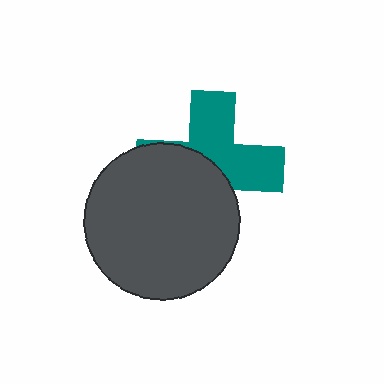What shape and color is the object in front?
The object in front is a dark gray circle.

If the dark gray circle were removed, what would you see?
You would see the complete teal cross.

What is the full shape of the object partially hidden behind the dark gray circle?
The partially hidden object is a teal cross.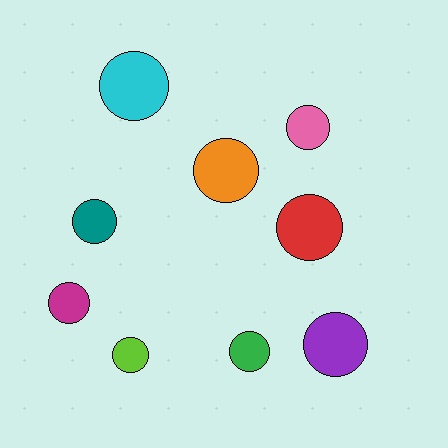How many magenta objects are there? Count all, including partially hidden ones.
There is 1 magenta object.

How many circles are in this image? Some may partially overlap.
There are 9 circles.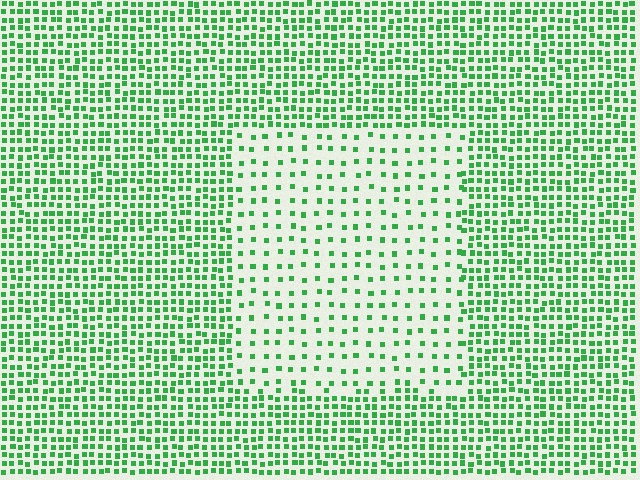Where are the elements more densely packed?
The elements are more densely packed outside the rectangle boundary.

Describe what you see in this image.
The image contains small green elements arranged at two different densities. A rectangle-shaped region is visible where the elements are less densely packed than the surrounding area.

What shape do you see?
I see a rectangle.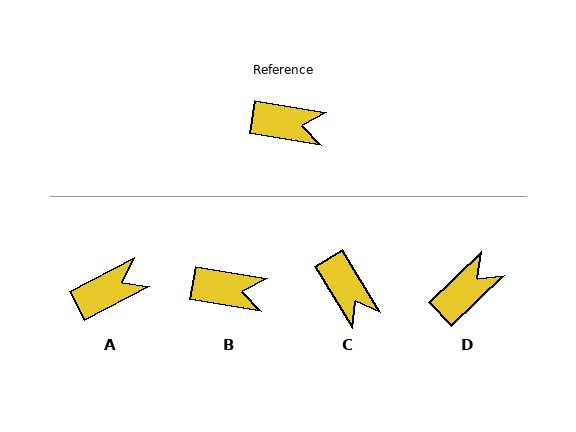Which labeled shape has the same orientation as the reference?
B.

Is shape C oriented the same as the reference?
No, it is off by about 49 degrees.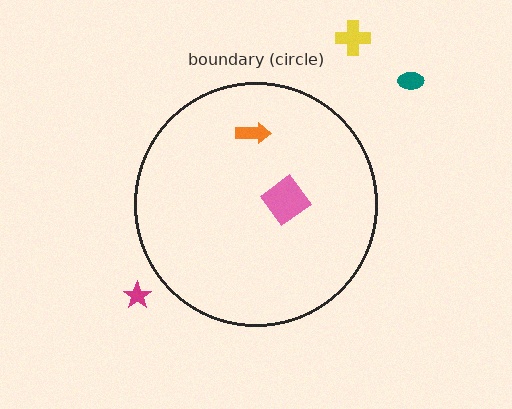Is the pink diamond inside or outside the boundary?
Inside.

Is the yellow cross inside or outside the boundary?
Outside.